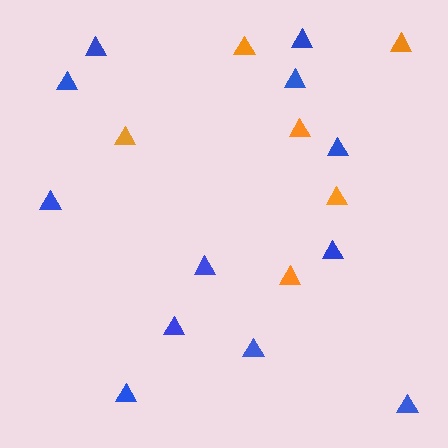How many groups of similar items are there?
There are 2 groups: one group of blue triangles (12) and one group of orange triangles (6).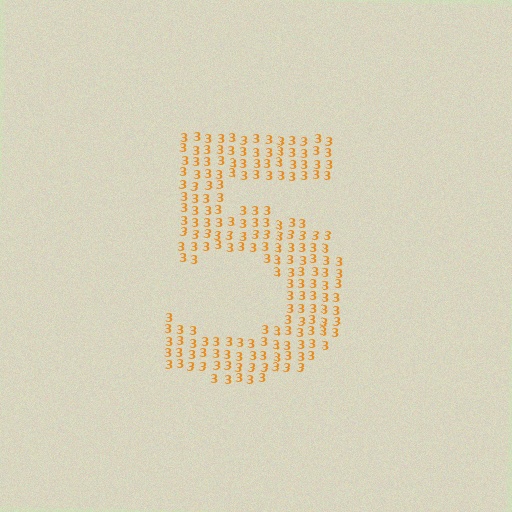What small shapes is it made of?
It is made of small digit 3's.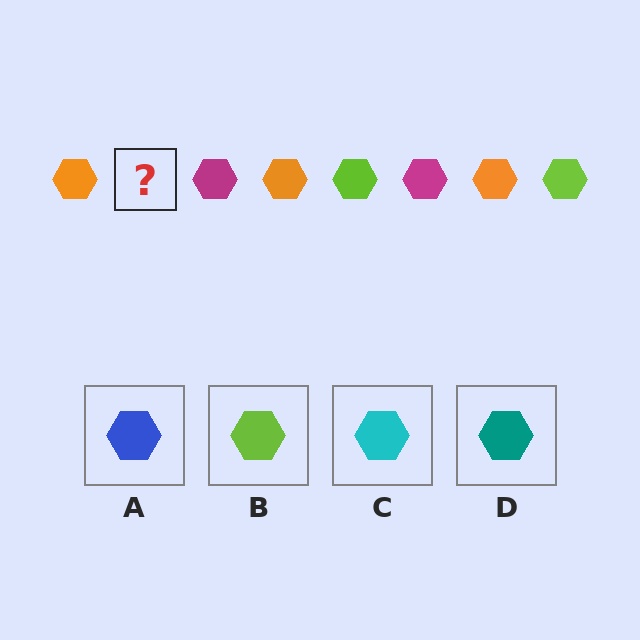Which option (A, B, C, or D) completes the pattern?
B.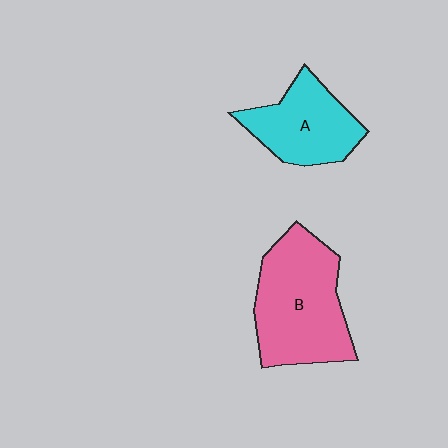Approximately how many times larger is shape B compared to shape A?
Approximately 1.5 times.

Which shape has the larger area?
Shape B (pink).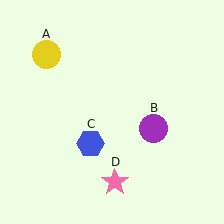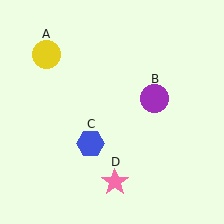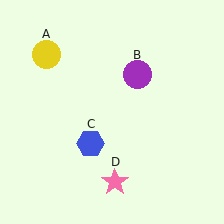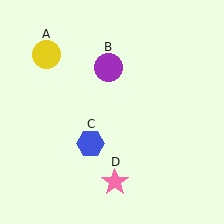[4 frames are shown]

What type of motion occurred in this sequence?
The purple circle (object B) rotated counterclockwise around the center of the scene.